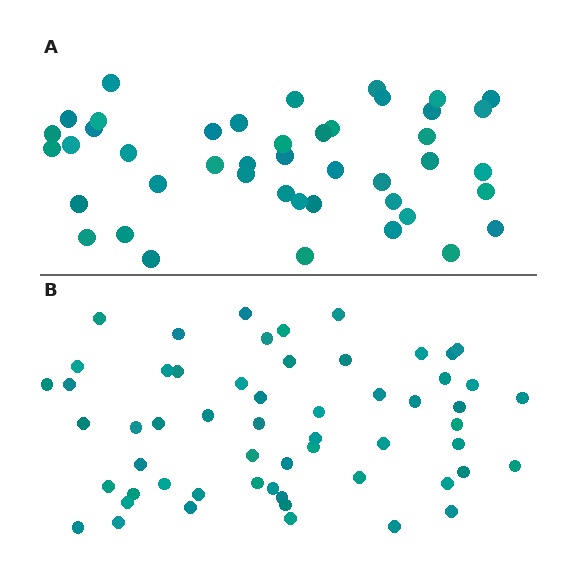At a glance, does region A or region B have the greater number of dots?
Region B (the bottom region) has more dots.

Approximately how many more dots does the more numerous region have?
Region B has approximately 15 more dots than region A.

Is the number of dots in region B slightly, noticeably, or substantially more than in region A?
Region B has noticeably more, but not dramatically so. The ratio is roughly 1.3 to 1.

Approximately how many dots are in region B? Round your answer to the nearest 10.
About 60 dots. (The exact count is 57, which rounds to 60.)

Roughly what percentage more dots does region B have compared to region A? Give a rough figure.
About 30% more.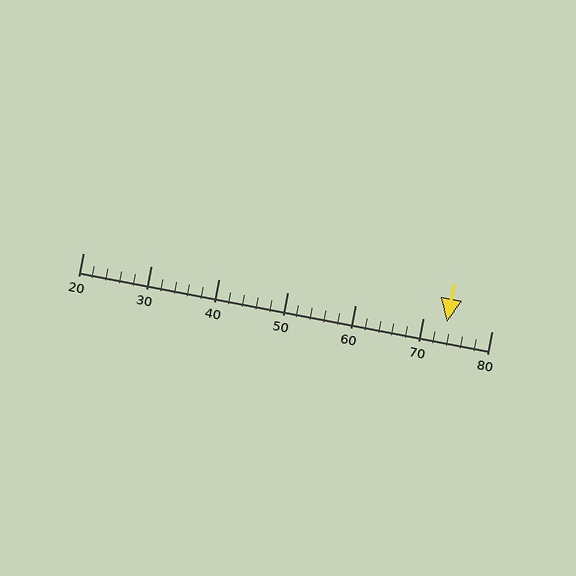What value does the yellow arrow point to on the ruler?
The yellow arrow points to approximately 73.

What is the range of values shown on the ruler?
The ruler shows values from 20 to 80.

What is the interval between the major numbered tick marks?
The major tick marks are spaced 10 units apart.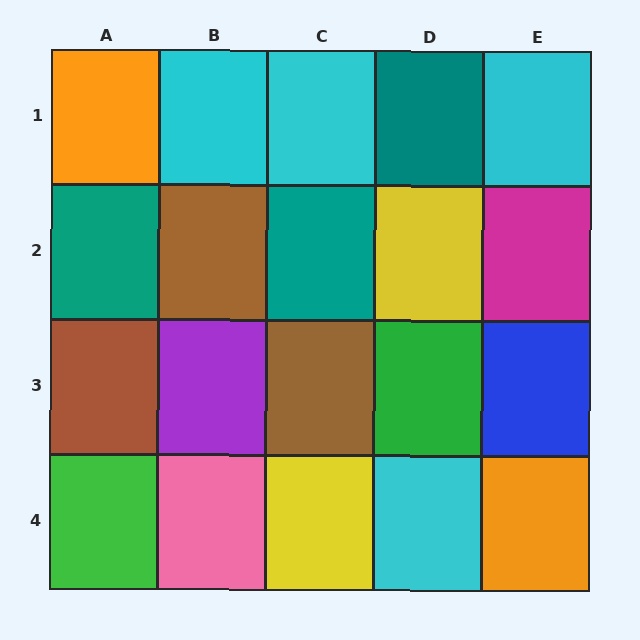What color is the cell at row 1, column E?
Cyan.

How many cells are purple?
1 cell is purple.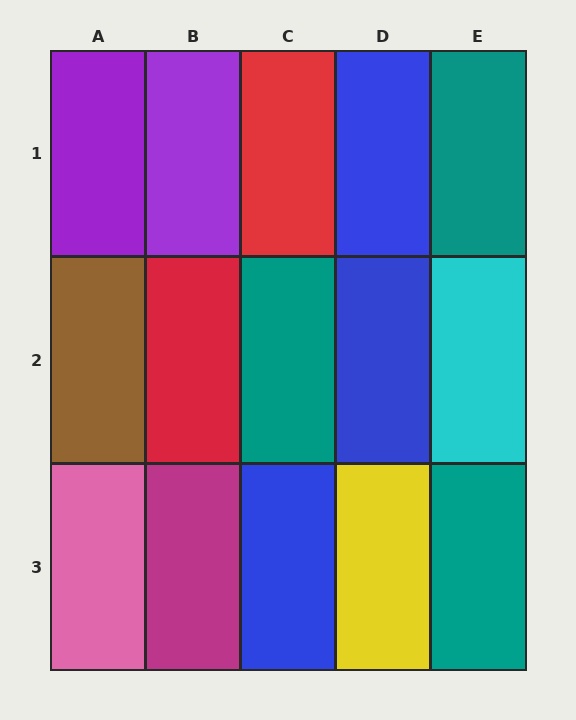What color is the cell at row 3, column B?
Magenta.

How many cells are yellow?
1 cell is yellow.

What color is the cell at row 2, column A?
Brown.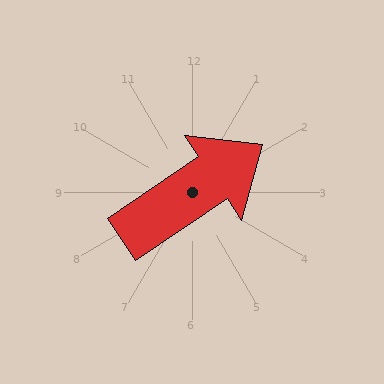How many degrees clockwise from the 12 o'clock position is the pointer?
Approximately 56 degrees.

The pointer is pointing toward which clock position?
Roughly 2 o'clock.